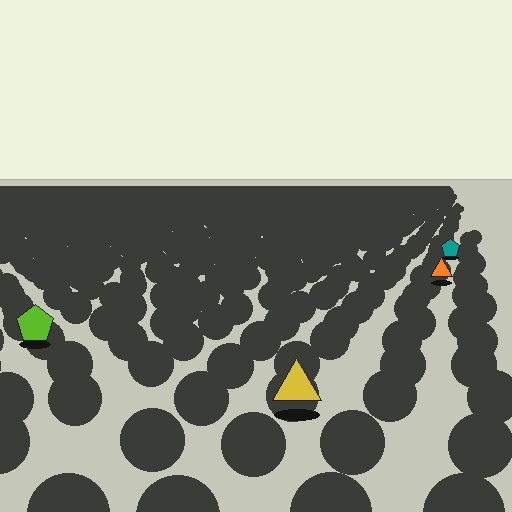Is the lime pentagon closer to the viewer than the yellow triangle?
No. The yellow triangle is closer — you can tell from the texture gradient: the ground texture is coarser near it.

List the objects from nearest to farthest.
From nearest to farthest: the yellow triangle, the lime pentagon, the orange triangle, the teal pentagon.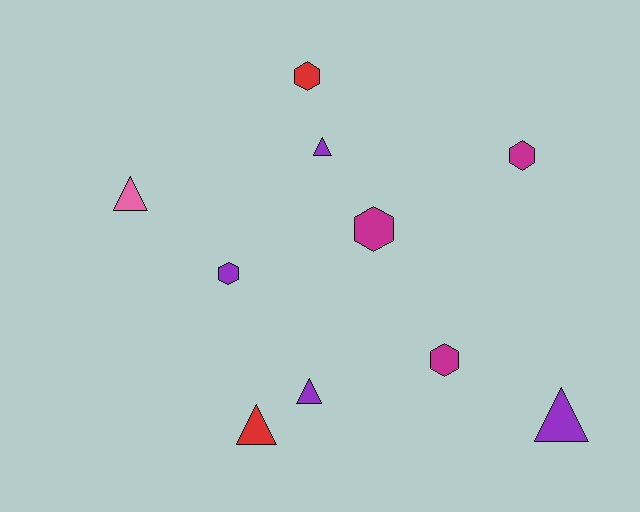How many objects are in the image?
There are 10 objects.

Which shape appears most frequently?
Hexagon, with 5 objects.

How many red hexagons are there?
There is 1 red hexagon.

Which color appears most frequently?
Purple, with 4 objects.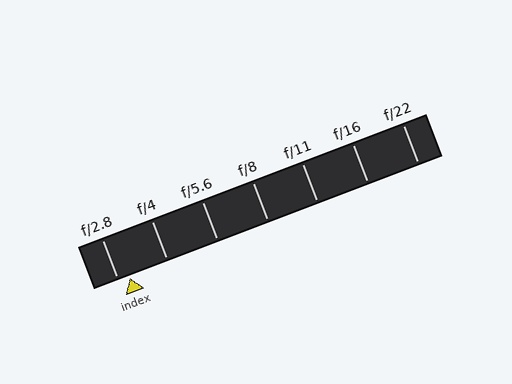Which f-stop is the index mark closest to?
The index mark is closest to f/2.8.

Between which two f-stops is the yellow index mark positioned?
The index mark is between f/2.8 and f/4.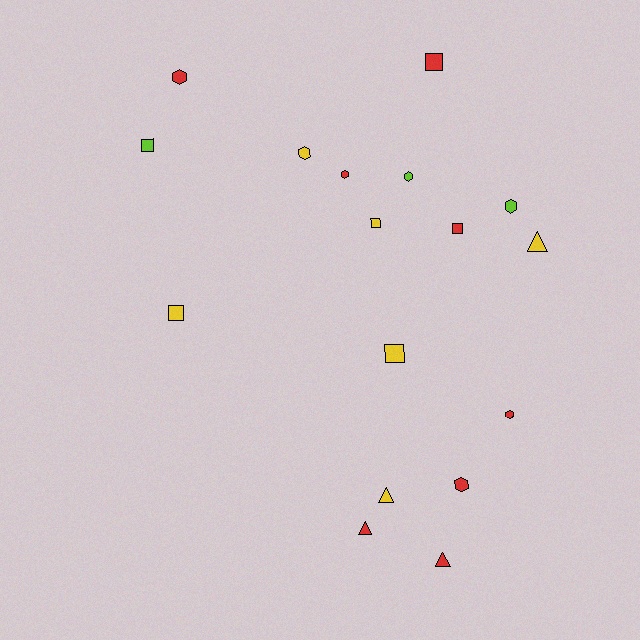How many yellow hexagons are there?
There is 1 yellow hexagon.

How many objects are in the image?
There are 17 objects.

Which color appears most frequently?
Red, with 8 objects.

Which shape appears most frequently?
Hexagon, with 7 objects.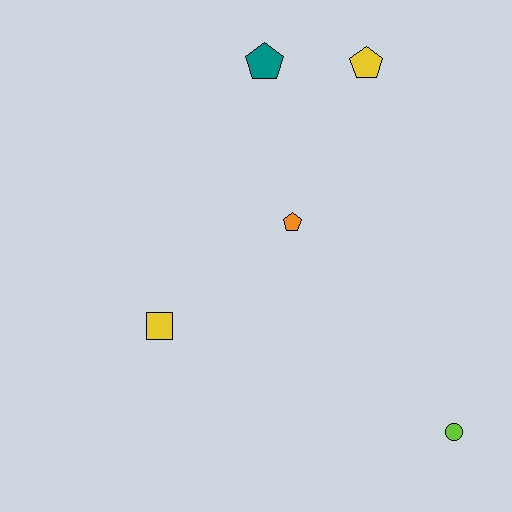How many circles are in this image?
There is 1 circle.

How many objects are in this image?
There are 5 objects.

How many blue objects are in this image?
There are no blue objects.